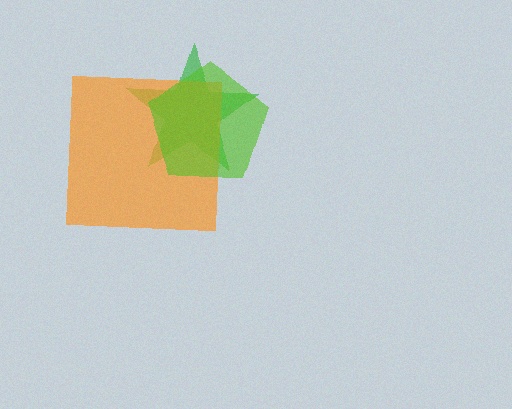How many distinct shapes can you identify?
There are 3 distinct shapes: a green star, an orange square, a lime pentagon.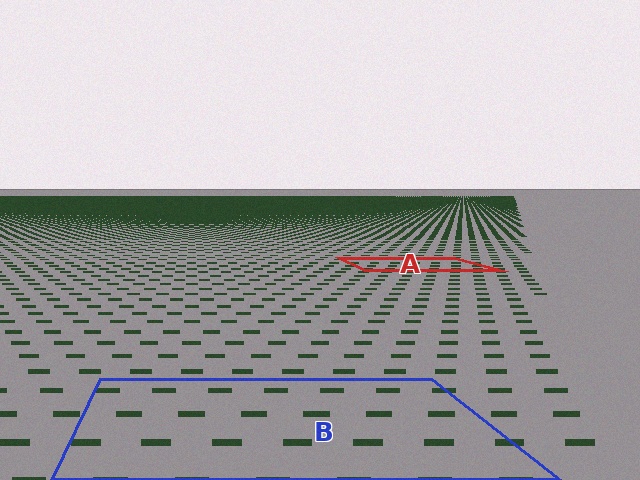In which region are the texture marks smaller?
The texture marks are smaller in region A, because it is farther away.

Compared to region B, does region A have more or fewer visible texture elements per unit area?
Region A has more texture elements per unit area — they are packed more densely because it is farther away.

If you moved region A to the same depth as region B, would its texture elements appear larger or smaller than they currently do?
They would appear larger. At a closer depth, the same texture elements are projected at a bigger on-screen size.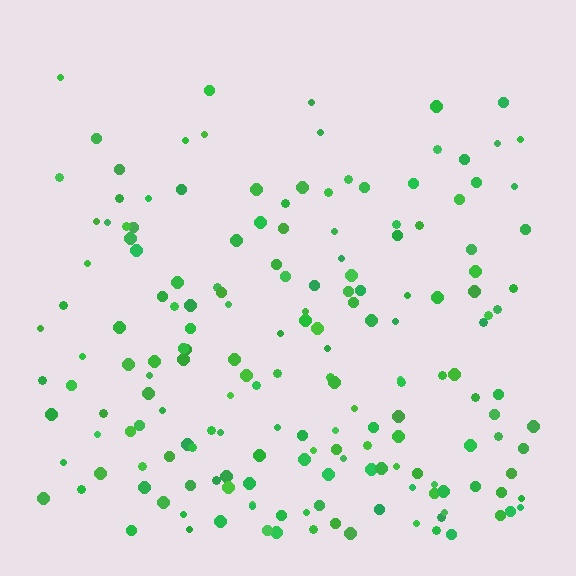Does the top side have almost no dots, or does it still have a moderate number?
Still a moderate number, just noticeably fewer than the bottom.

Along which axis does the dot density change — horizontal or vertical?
Vertical.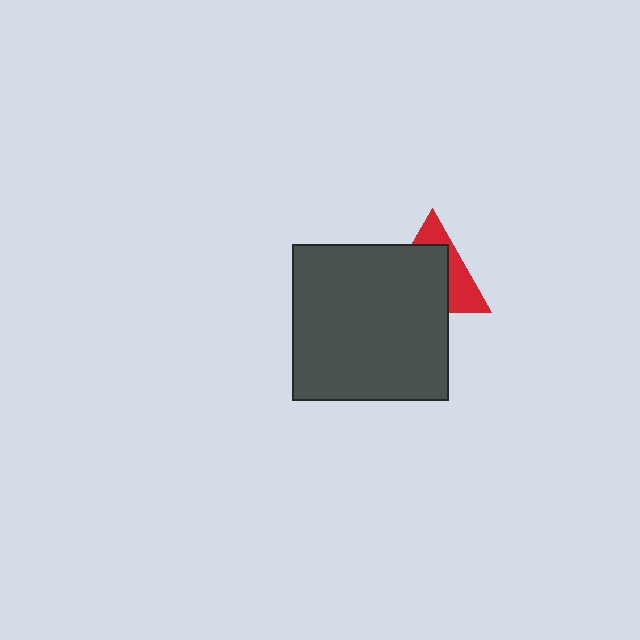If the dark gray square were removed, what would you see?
You would see the complete red triangle.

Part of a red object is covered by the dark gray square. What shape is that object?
It is a triangle.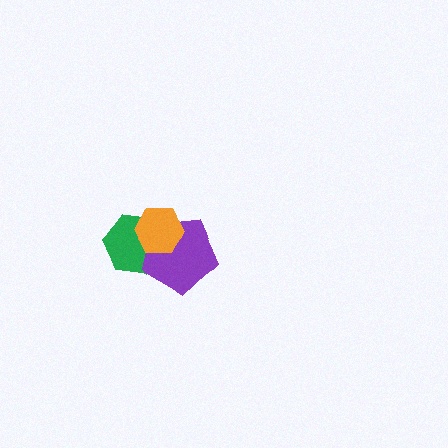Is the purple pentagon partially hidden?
Yes, it is partially covered by another shape.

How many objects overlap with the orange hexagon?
2 objects overlap with the orange hexagon.